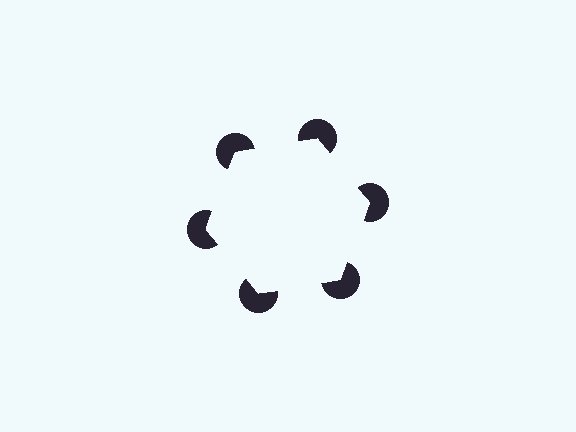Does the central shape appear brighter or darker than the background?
It typically appears slightly brighter than the background, even though no actual brightness change is drawn.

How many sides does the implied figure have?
6 sides.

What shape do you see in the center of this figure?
An illusory hexagon — its edges are inferred from the aligned wedge cuts in the pac-man discs, not physically drawn.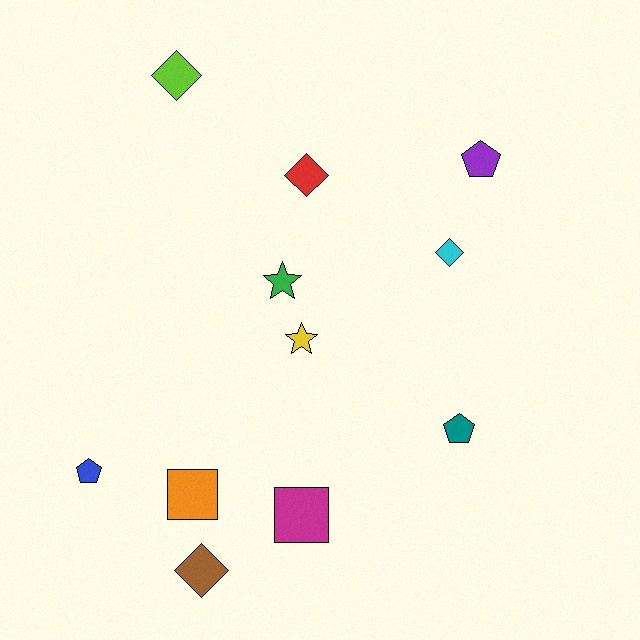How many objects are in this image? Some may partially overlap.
There are 11 objects.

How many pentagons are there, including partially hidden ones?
There are 3 pentagons.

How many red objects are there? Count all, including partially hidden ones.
There is 1 red object.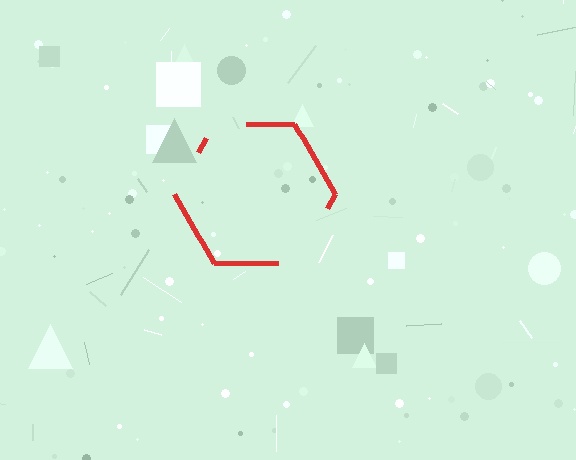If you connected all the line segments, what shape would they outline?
They would outline a hexagon.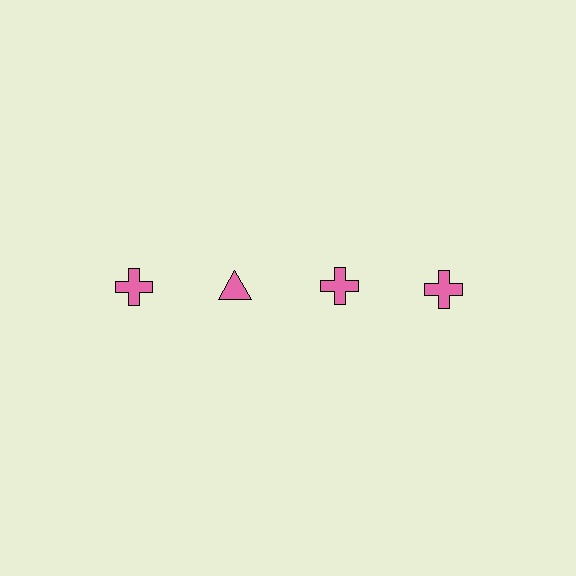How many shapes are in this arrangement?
There are 4 shapes arranged in a grid pattern.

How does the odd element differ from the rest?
It has a different shape: triangle instead of cross.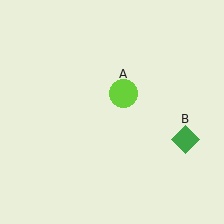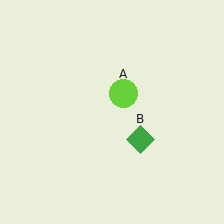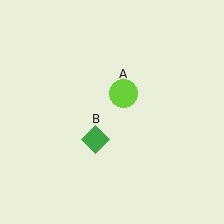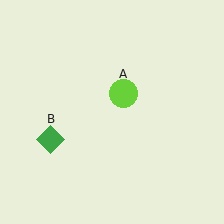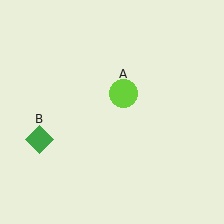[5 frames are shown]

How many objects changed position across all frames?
1 object changed position: green diamond (object B).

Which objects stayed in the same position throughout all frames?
Lime circle (object A) remained stationary.